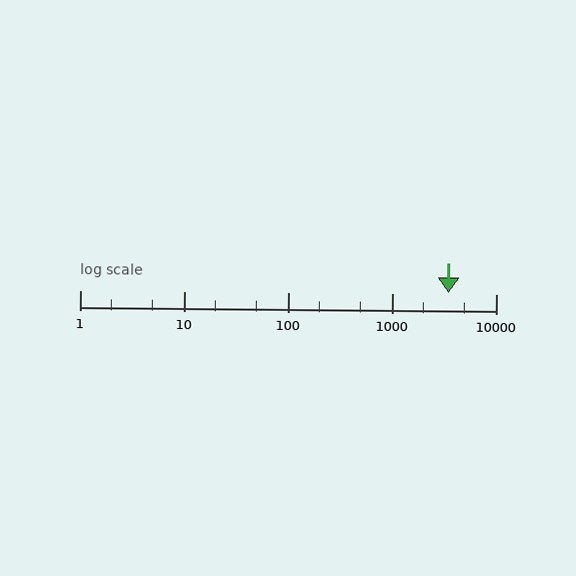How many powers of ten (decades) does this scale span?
The scale spans 4 decades, from 1 to 10000.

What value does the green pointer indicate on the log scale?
The pointer indicates approximately 3500.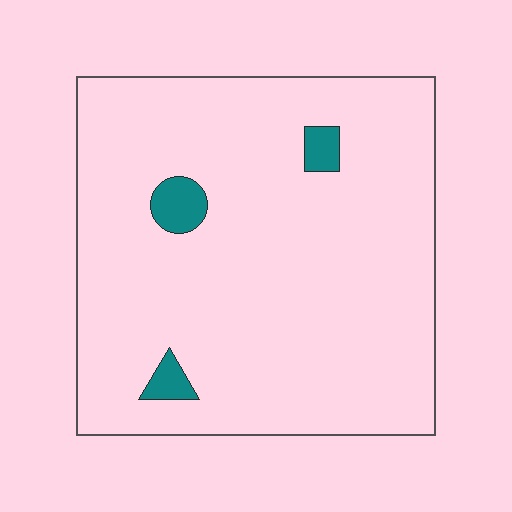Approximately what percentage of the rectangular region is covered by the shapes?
Approximately 5%.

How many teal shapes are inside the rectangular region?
3.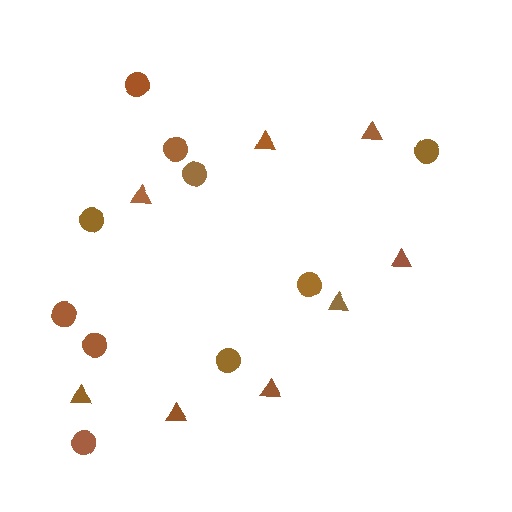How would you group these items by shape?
There are 2 groups: one group of triangles (8) and one group of circles (10).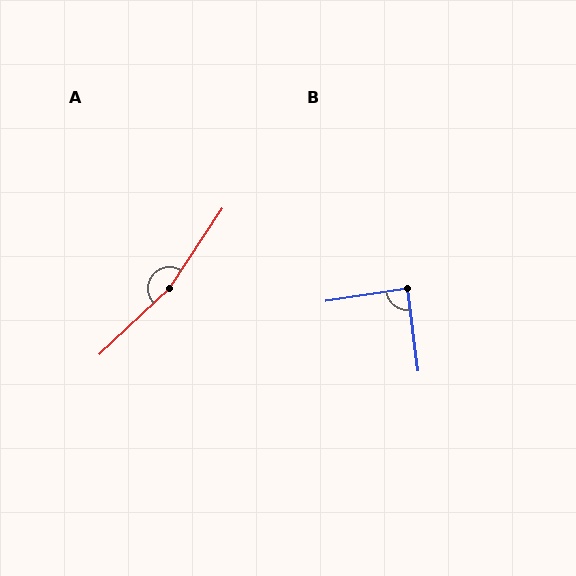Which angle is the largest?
A, at approximately 167 degrees.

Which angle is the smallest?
B, at approximately 88 degrees.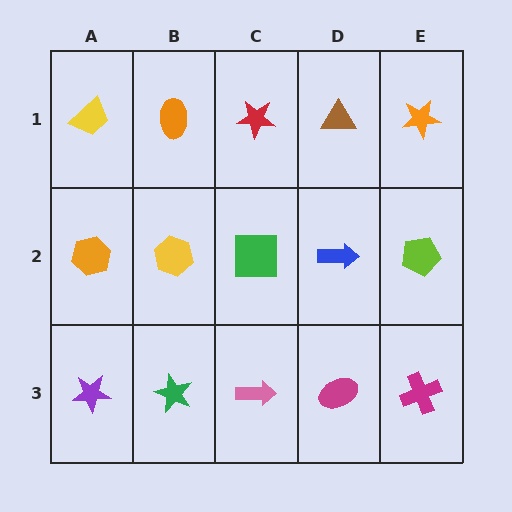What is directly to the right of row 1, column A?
An orange ellipse.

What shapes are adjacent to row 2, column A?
A yellow trapezoid (row 1, column A), a purple star (row 3, column A), a yellow hexagon (row 2, column B).